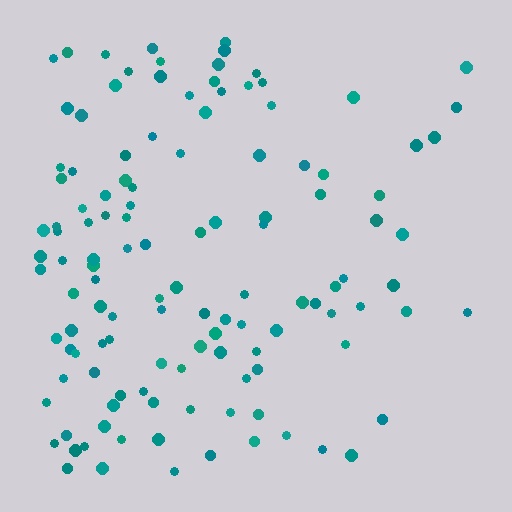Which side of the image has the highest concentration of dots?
The left.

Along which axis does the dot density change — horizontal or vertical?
Horizontal.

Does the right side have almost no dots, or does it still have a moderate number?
Still a moderate number, just noticeably fewer than the left.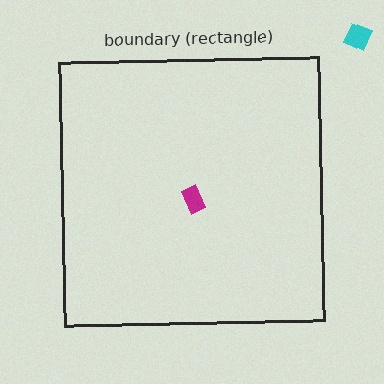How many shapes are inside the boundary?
1 inside, 1 outside.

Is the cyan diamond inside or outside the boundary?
Outside.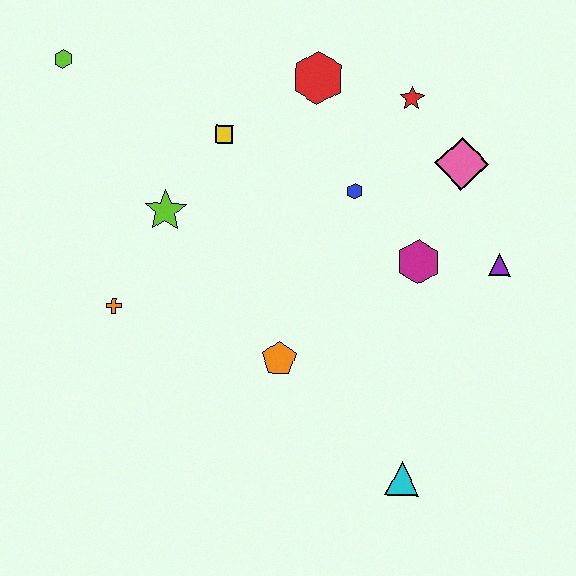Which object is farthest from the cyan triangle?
The lime hexagon is farthest from the cyan triangle.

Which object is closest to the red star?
The pink diamond is closest to the red star.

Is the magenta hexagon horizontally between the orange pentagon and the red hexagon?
No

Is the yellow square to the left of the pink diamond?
Yes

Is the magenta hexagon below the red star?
Yes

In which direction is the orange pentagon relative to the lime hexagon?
The orange pentagon is below the lime hexagon.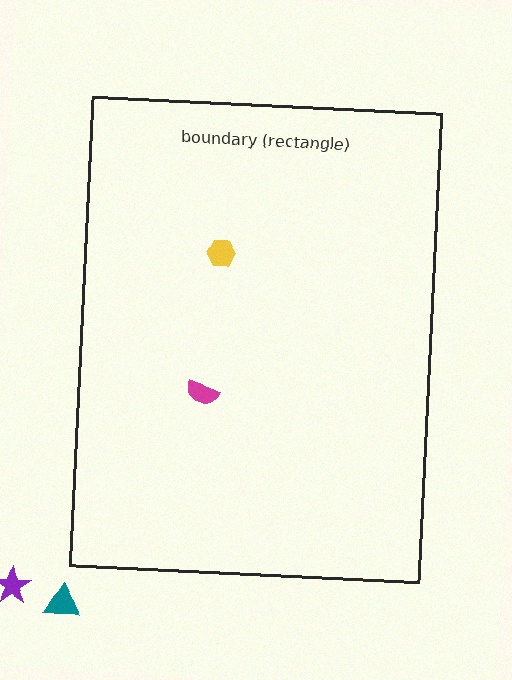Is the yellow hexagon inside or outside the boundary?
Inside.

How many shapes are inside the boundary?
2 inside, 2 outside.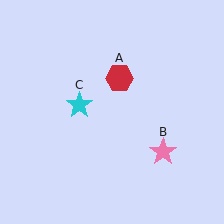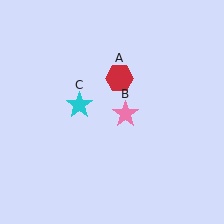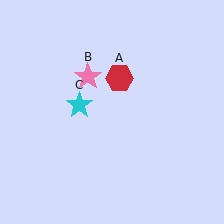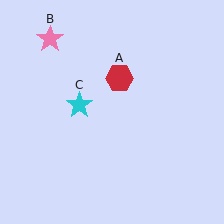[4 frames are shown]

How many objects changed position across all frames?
1 object changed position: pink star (object B).